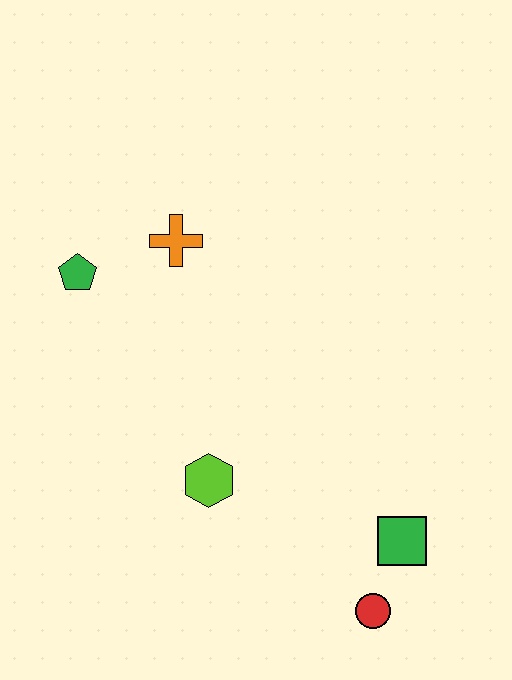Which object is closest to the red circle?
The green square is closest to the red circle.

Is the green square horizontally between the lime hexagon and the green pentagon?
No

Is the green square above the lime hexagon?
No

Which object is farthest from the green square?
The green pentagon is farthest from the green square.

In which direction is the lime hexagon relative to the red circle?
The lime hexagon is to the left of the red circle.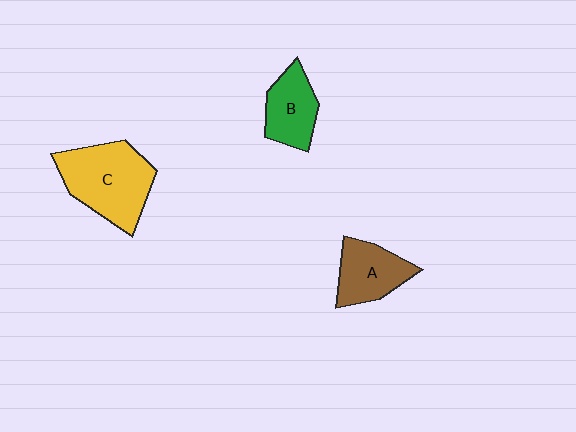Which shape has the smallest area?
Shape B (green).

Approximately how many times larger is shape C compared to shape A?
Approximately 1.6 times.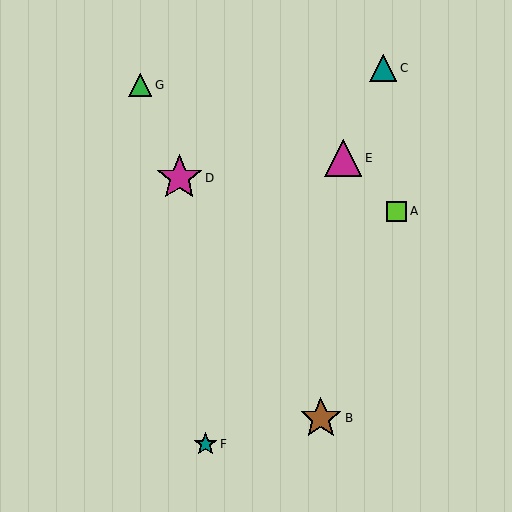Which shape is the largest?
The magenta star (labeled D) is the largest.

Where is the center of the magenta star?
The center of the magenta star is at (179, 178).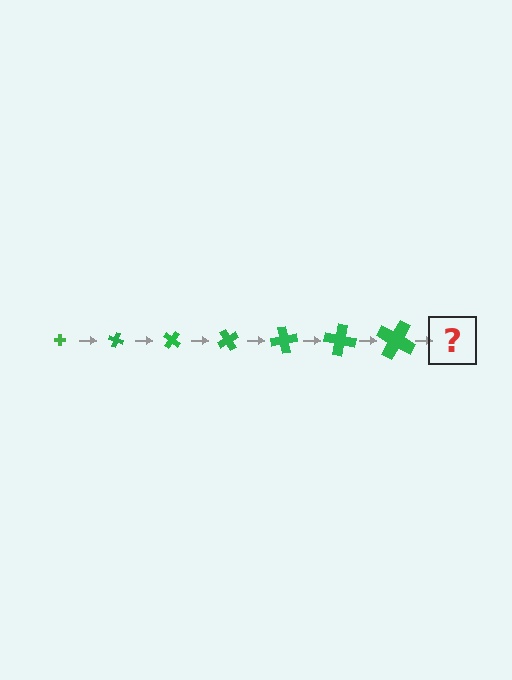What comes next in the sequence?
The next element should be a cross, larger than the previous one and rotated 140 degrees from the start.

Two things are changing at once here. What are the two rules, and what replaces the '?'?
The two rules are that the cross grows larger each step and it rotates 20 degrees each step. The '?' should be a cross, larger than the previous one and rotated 140 degrees from the start.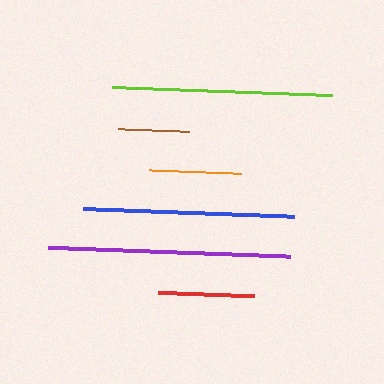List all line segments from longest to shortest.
From longest to shortest: purple, lime, blue, red, orange, brown.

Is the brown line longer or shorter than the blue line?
The blue line is longer than the brown line.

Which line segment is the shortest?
The brown line is the shortest at approximately 71 pixels.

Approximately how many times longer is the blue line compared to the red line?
The blue line is approximately 2.2 times the length of the red line.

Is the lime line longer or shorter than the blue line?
The lime line is longer than the blue line.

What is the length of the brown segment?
The brown segment is approximately 71 pixels long.